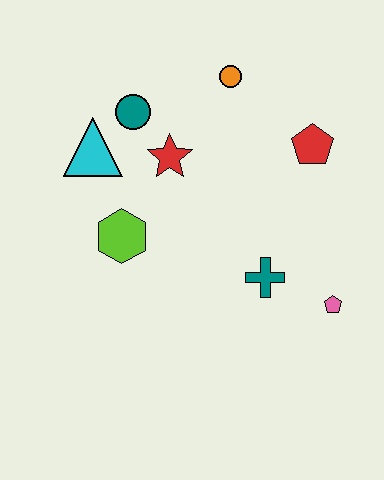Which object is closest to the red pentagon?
The orange circle is closest to the red pentagon.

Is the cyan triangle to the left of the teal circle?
Yes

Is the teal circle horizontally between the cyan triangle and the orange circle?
Yes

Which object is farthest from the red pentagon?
The cyan triangle is farthest from the red pentagon.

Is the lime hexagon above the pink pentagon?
Yes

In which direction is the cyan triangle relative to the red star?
The cyan triangle is to the left of the red star.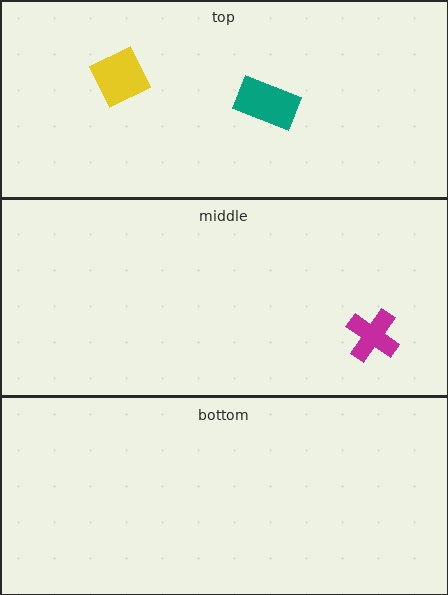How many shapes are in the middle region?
1.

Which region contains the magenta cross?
The middle region.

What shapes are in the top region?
The teal rectangle, the yellow square.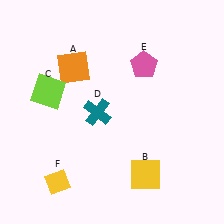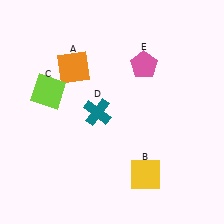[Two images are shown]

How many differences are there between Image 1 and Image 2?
There is 1 difference between the two images.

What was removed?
The yellow diamond (F) was removed in Image 2.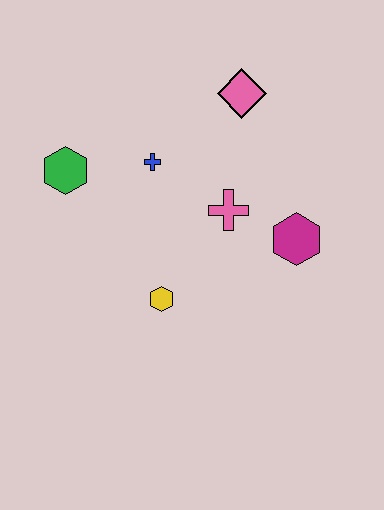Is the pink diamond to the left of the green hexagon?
No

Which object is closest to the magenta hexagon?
The pink cross is closest to the magenta hexagon.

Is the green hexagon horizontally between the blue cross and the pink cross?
No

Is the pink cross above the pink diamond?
No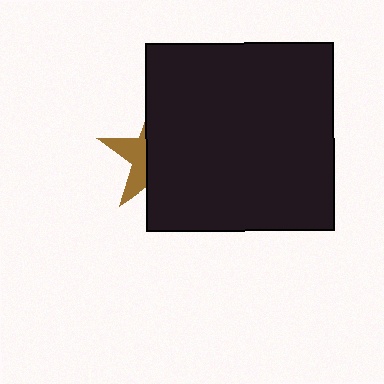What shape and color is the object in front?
The object in front is a black square.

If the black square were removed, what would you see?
You would see the complete brown star.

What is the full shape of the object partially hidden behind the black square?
The partially hidden object is a brown star.